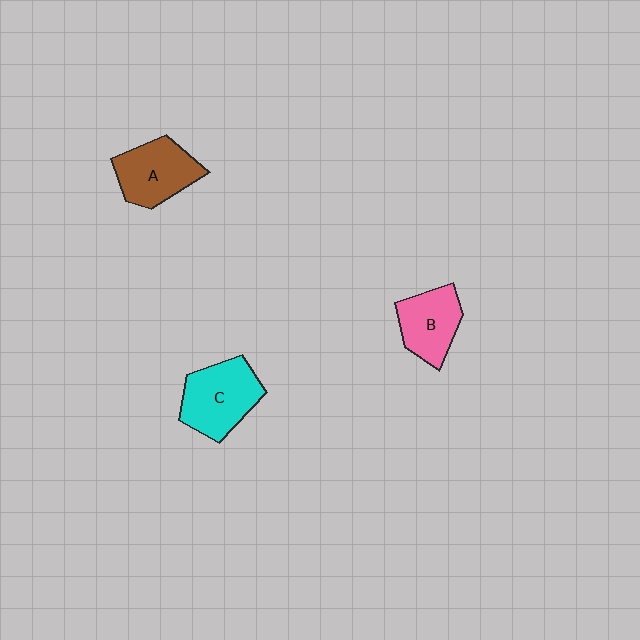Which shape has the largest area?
Shape C (cyan).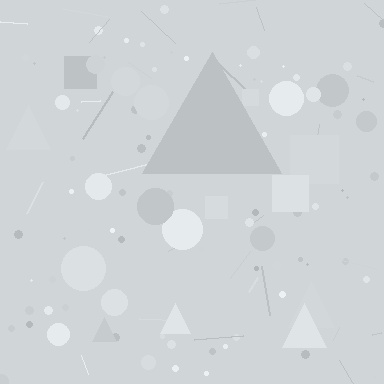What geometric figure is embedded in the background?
A triangle is embedded in the background.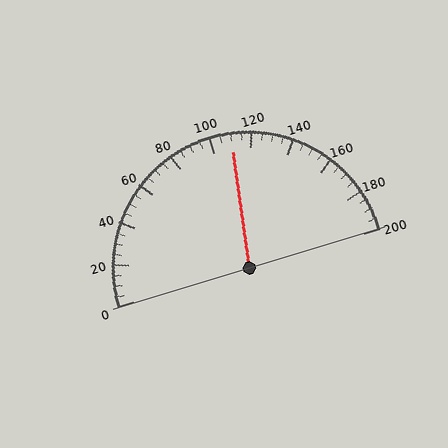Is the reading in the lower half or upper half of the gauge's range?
The reading is in the upper half of the range (0 to 200).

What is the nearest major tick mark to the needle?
The nearest major tick mark is 120.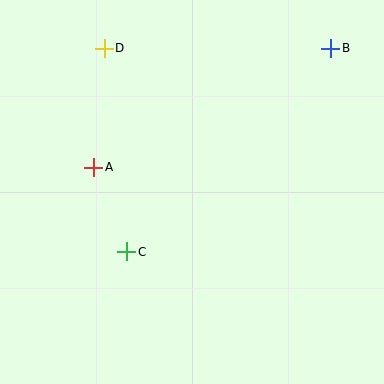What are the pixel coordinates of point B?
Point B is at (331, 48).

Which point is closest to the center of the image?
Point C at (127, 252) is closest to the center.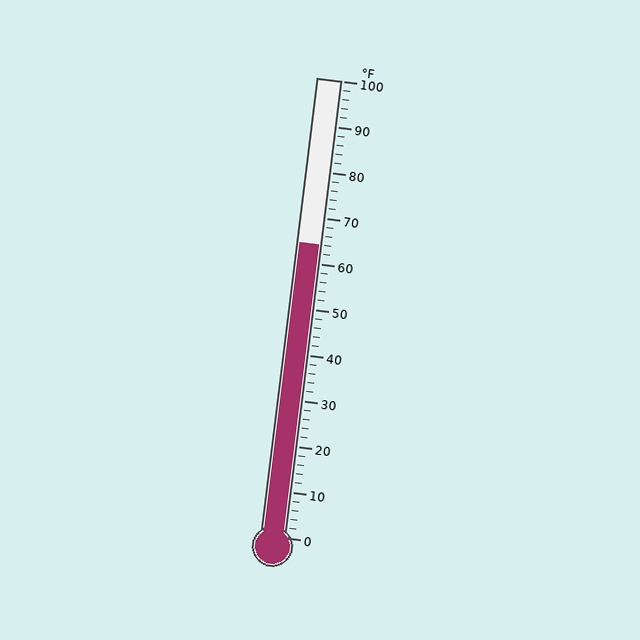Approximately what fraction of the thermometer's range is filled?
The thermometer is filled to approximately 65% of its range.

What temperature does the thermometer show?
The thermometer shows approximately 64°F.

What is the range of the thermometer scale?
The thermometer scale ranges from 0°F to 100°F.